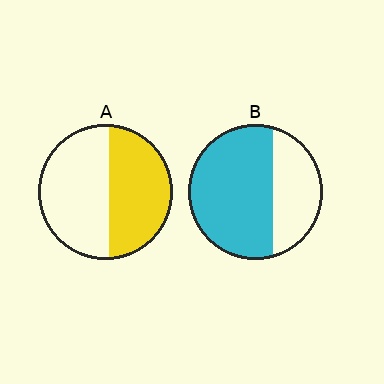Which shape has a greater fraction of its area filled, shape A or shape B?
Shape B.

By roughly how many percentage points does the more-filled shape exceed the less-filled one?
By roughly 20 percentage points (B over A).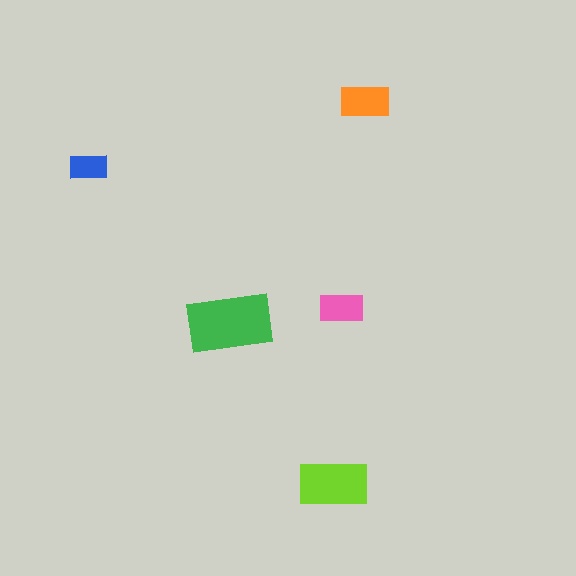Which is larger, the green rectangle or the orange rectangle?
The green one.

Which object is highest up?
The orange rectangle is topmost.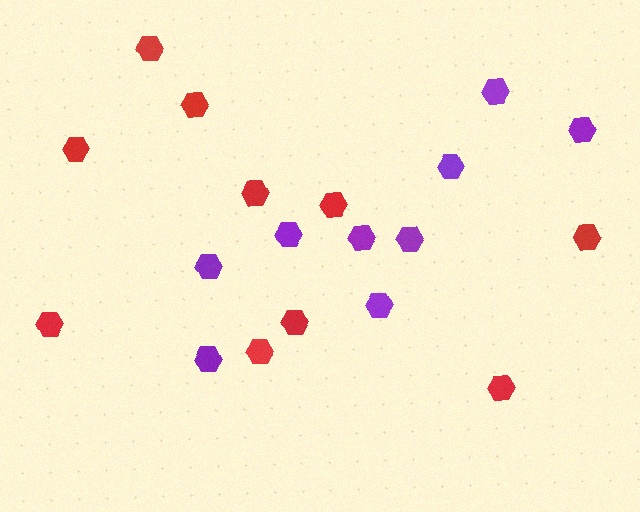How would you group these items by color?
There are 2 groups: one group of red hexagons (10) and one group of purple hexagons (9).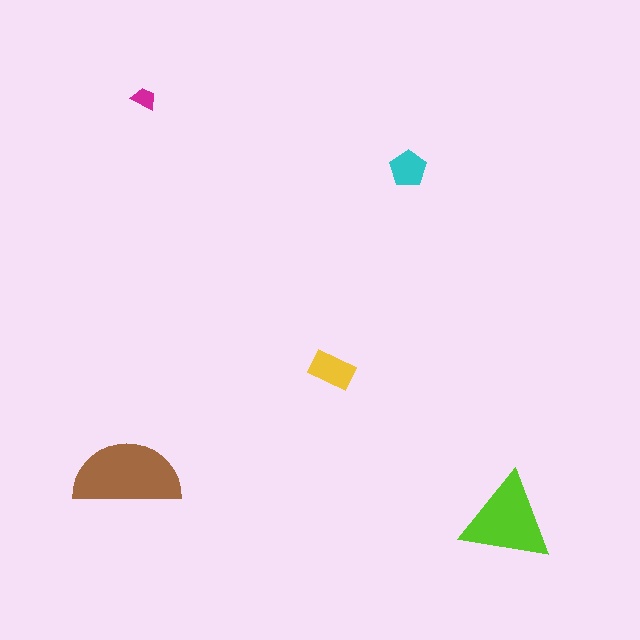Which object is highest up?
The magenta trapezoid is topmost.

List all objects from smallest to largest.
The magenta trapezoid, the cyan pentagon, the yellow rectangle, the lime triangle, the brown semicircle.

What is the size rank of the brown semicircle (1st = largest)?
1st.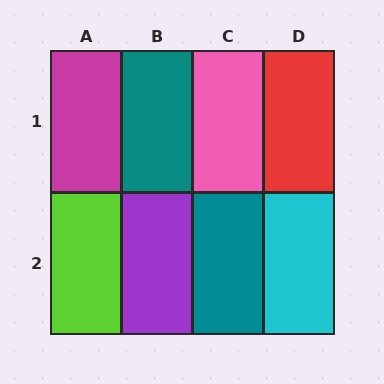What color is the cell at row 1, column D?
Red.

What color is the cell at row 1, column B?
Teal.